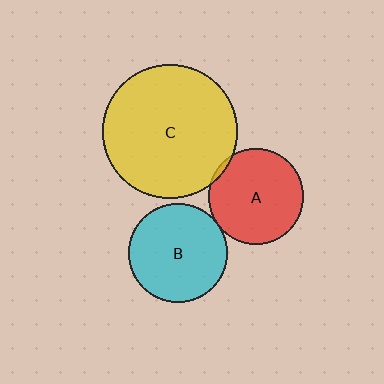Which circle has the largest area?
Circle C (yellow).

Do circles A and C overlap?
Yes.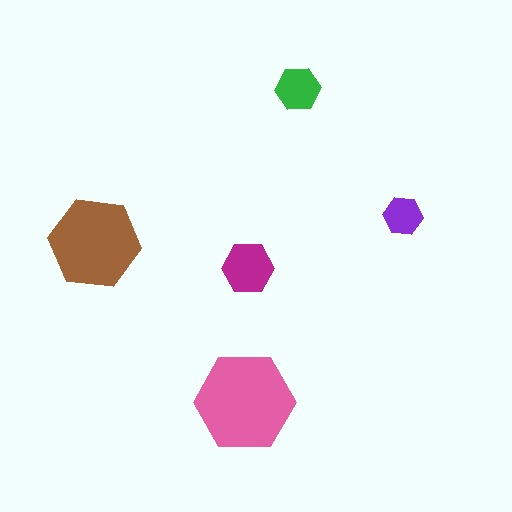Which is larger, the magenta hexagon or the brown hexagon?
The brown one.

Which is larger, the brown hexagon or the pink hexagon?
The pink one.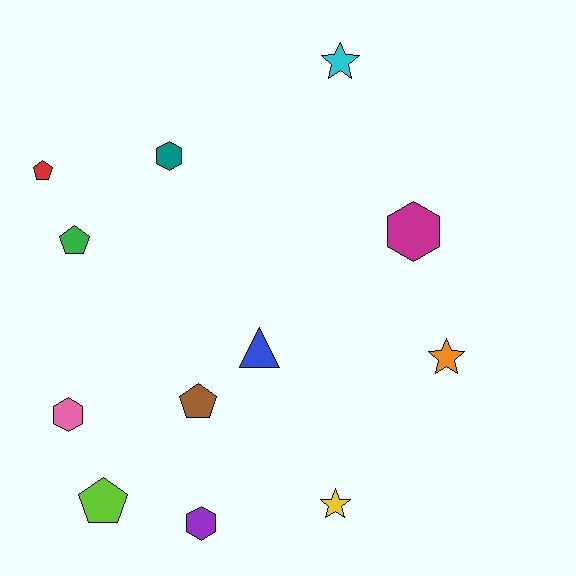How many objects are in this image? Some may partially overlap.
There are 12 objects.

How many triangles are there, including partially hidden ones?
There is 1 triangle.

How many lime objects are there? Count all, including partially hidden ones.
There is 1 lime object.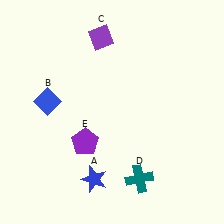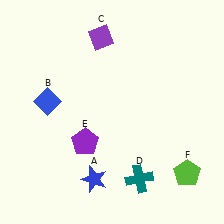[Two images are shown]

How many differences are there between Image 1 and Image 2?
There is 1 difference between the two images.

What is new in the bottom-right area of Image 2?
A lime pentagon (F) was added in the bottom-right area of Image 2.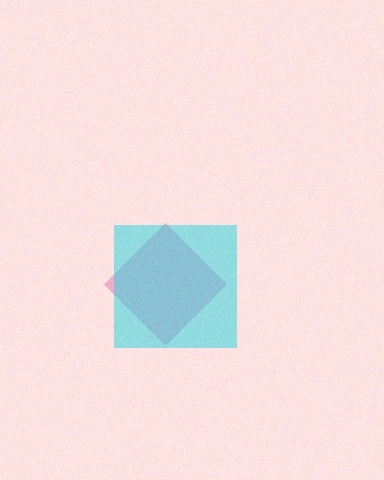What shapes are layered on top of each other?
The layered shapes are: a pink diamond, a cyan square.